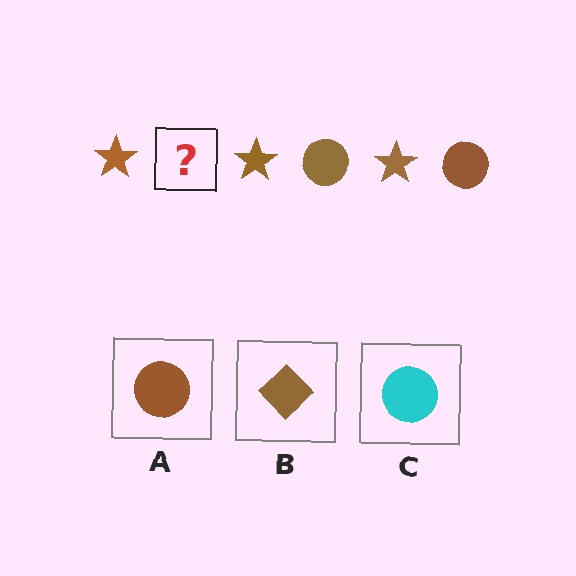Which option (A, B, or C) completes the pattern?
A.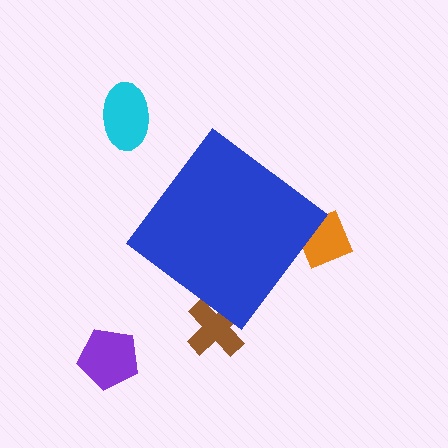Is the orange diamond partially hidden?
Yes, the orange diamond is partially hidden behind the blue diamond.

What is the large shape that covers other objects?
A blue diamond.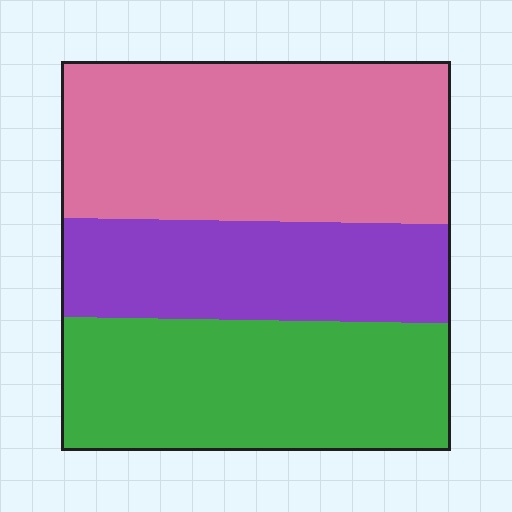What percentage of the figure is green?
Green takes up about one third (1/3) of the figure.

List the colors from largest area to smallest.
From largest to smallest: pink, green, purple.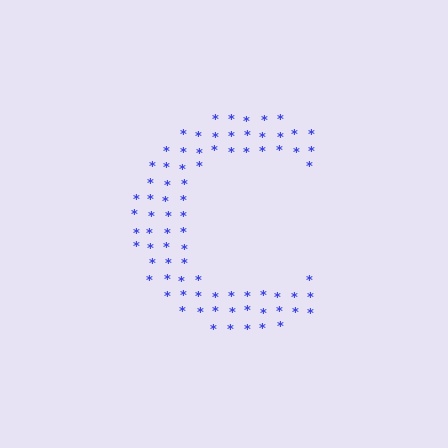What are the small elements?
The small elements are asterisks.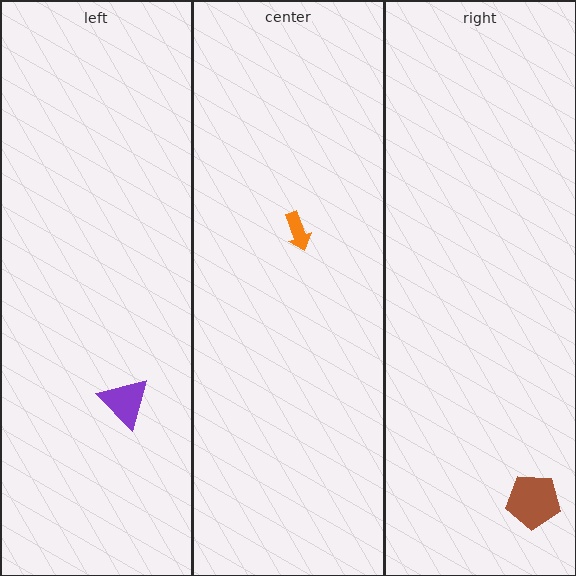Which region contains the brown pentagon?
The right region.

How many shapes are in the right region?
1.